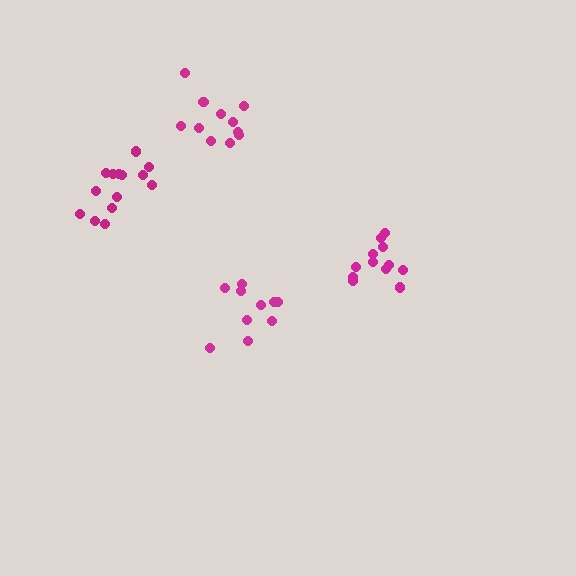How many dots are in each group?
Group 1: 12 dots, Group 2: 14 dots, Group 3: 10 dots, Group 4: 11 dots (47 total).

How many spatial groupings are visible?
There are 4 spatial groupings.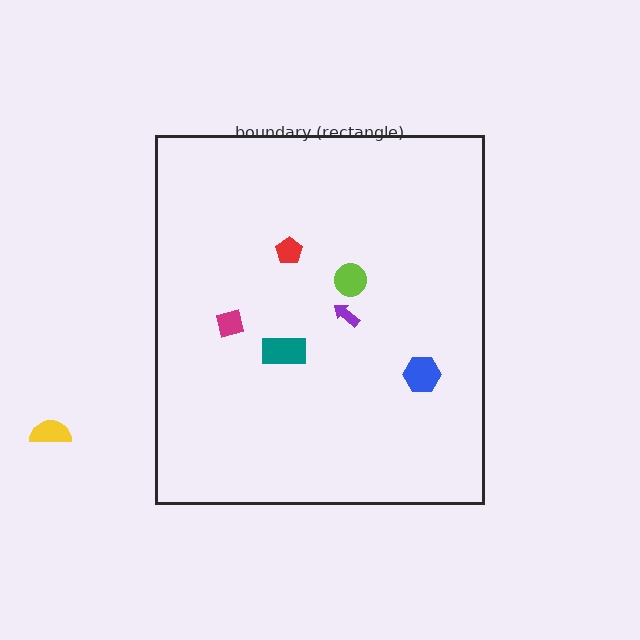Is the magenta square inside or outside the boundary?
Inside.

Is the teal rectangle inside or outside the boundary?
Inside.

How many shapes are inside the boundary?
6 inside, 1 outside.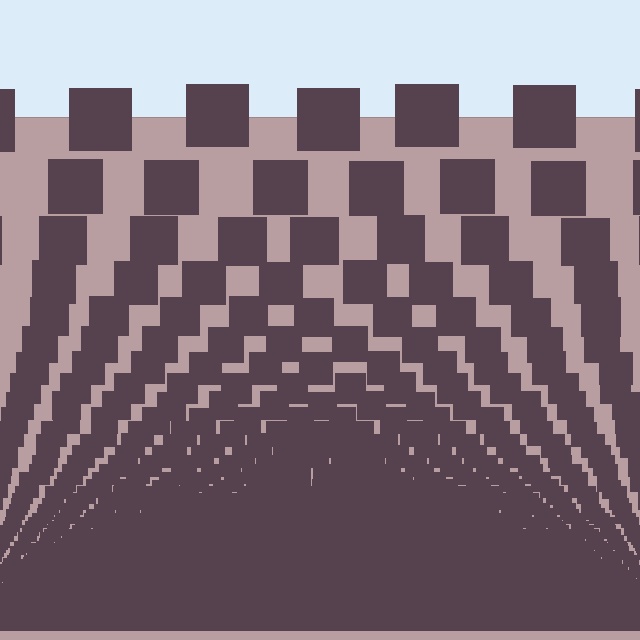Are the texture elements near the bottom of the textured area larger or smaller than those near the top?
Smaller. The gradient is inverted — elements near the bottom are smaller and denser.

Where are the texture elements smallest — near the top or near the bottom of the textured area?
Near the bottom.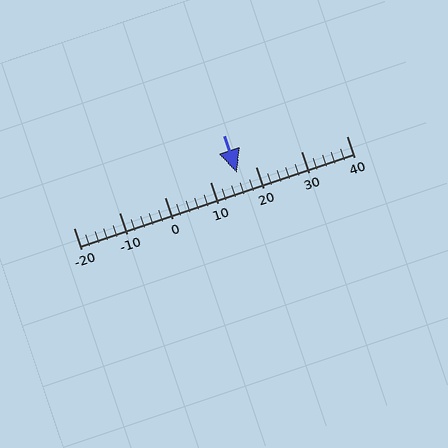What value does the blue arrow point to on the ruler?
The blue arrow points to approximately 16.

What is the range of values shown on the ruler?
The ruler shows values from -20 to 40.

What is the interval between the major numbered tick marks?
The major tick marks are spaced 10 units apart.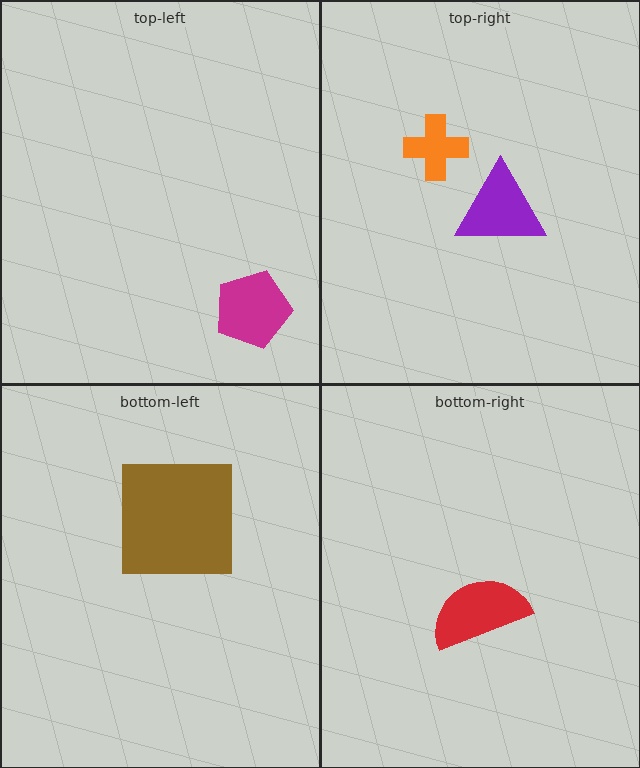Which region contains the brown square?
The bottom-left region.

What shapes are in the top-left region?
The magenta pentagon.